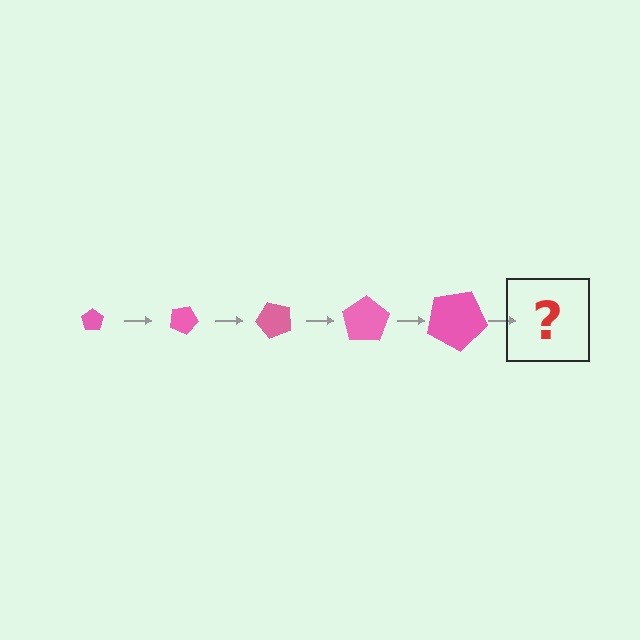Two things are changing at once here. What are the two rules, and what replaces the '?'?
The two rules are that the pentagon grows larger each step and it rotates 25 degrees each step. The '?' should be a pentagon, larger than the previous one and rotated 125 degrees from the start.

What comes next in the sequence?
The next element should be a pentagon, larger than the previous one and rotated 125 degrees from the start.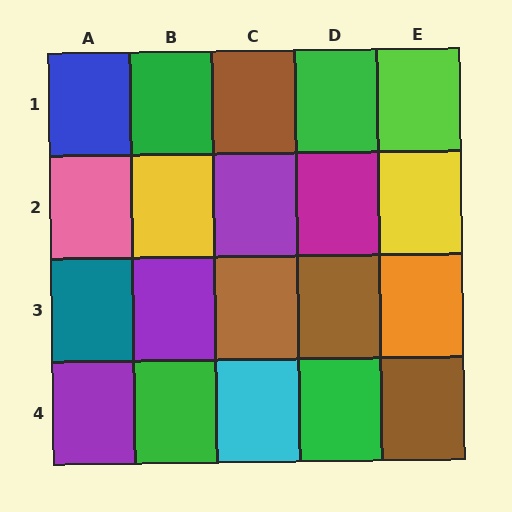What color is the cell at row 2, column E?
Yellow.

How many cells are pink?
1 cell is pink.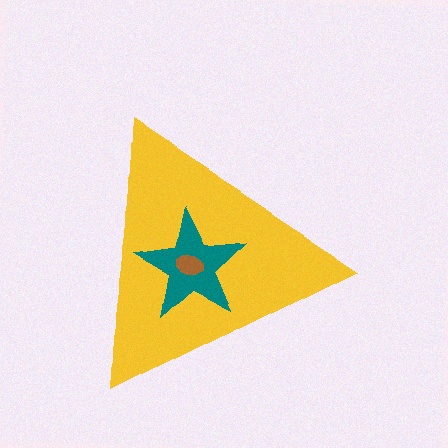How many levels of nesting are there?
3.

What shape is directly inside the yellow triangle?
The teal star.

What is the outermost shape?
The yellow triangle.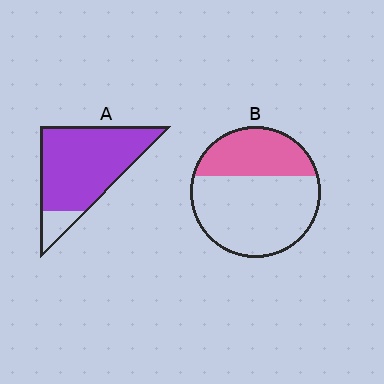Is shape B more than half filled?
No.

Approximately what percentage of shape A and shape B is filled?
A is approximately 85% and B is approximately 35%.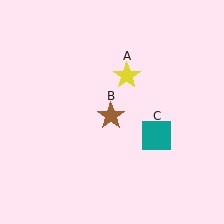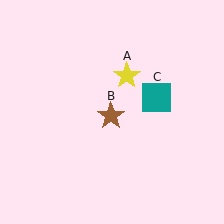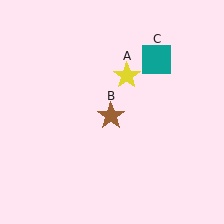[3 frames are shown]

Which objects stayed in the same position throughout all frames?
Yellow star (object A) and brown star (object B) remained stationary.